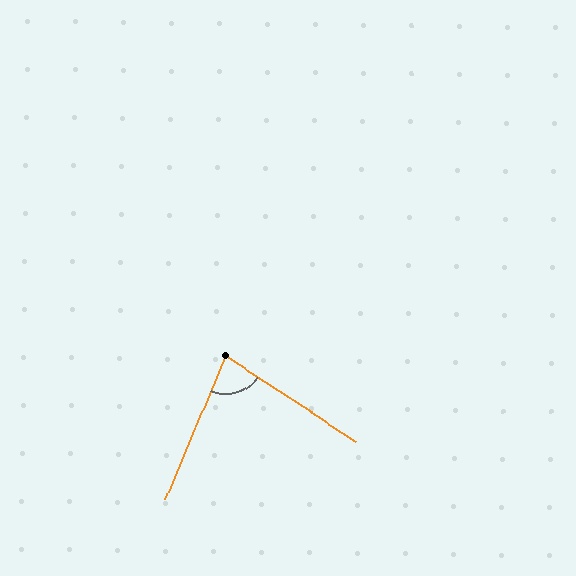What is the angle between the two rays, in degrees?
Approximately 79 degrees.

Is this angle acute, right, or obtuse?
It is acute.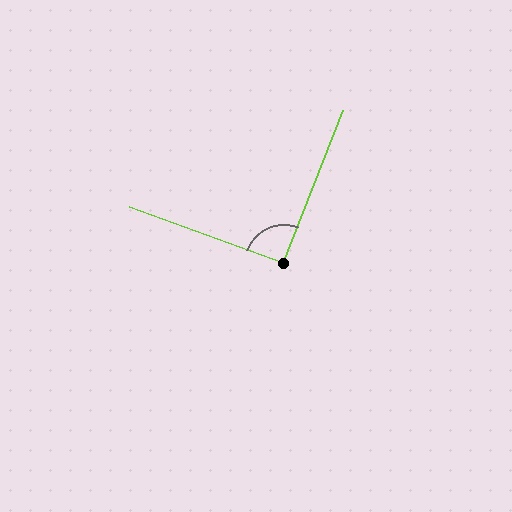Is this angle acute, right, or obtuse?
It is approximately a right angle.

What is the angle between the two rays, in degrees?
Approximately 91 degrees.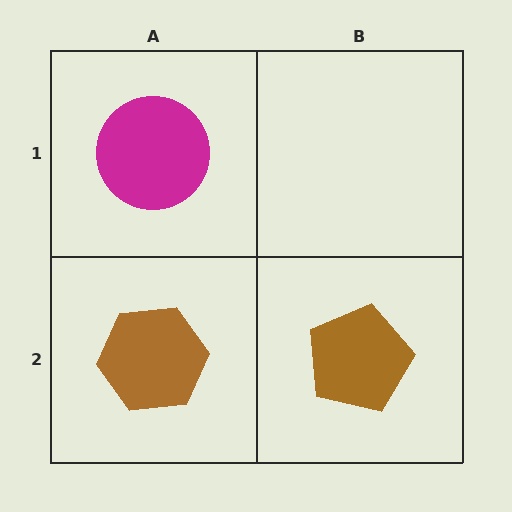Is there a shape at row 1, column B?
No, that cell is empty.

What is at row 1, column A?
A magenta circle.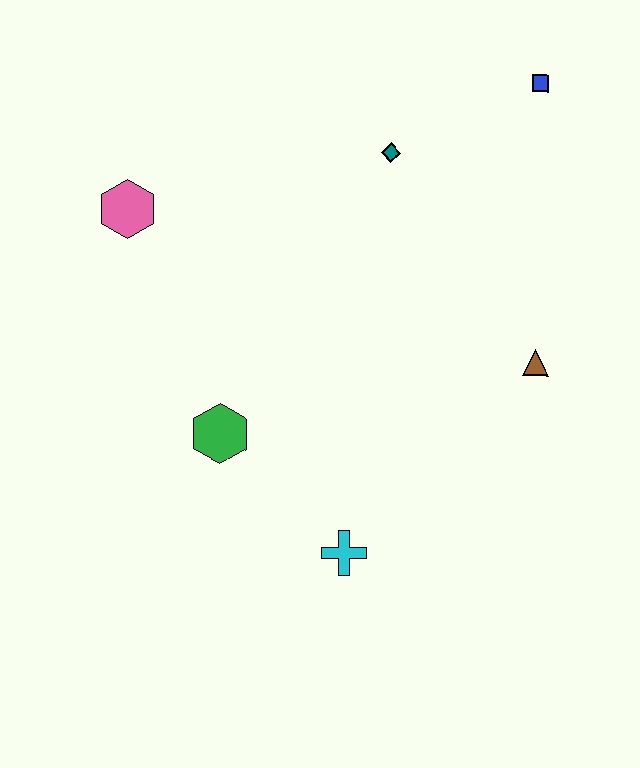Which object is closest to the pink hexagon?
The green hexagon is closest to the pink hexagon.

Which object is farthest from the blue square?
The cyan cross is farthest from the blue square.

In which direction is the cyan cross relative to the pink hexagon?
The cyan cross is below the pink hexagon.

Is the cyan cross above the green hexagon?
No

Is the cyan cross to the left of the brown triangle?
Yes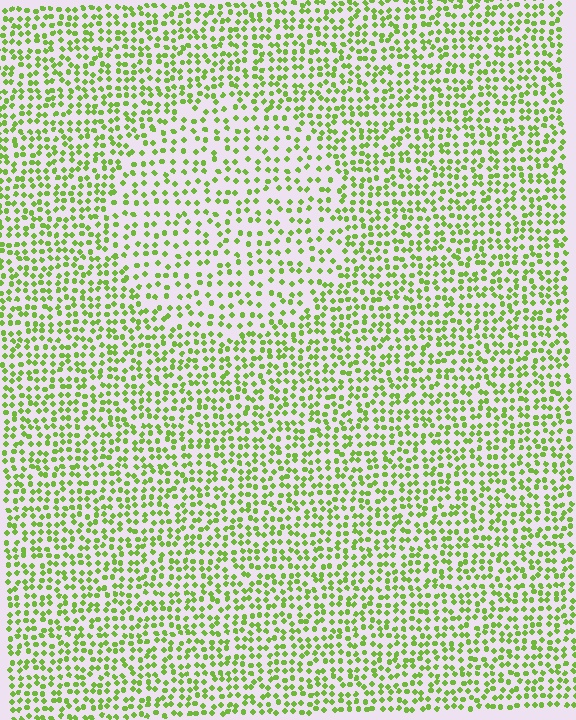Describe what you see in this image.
The image contains small lime elements arranged at two different densities. A circle-shaped region is visible where the elements are less densely packed than the surrounding area.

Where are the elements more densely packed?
The elements are more densely packed outside the circle boundary.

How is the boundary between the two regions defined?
The boundary is defined by a change in element density (approximately 1.6x ratio). All elements are the same color, size, and shape.